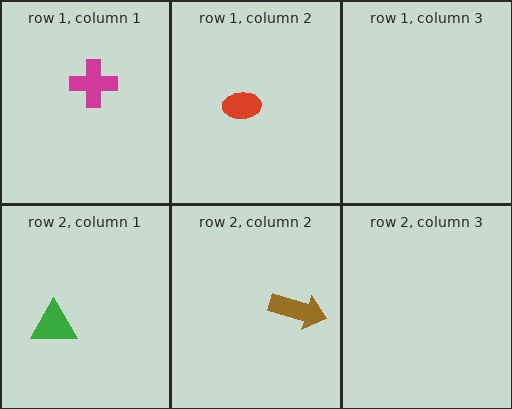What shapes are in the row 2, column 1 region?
The green triangle.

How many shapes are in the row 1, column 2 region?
1.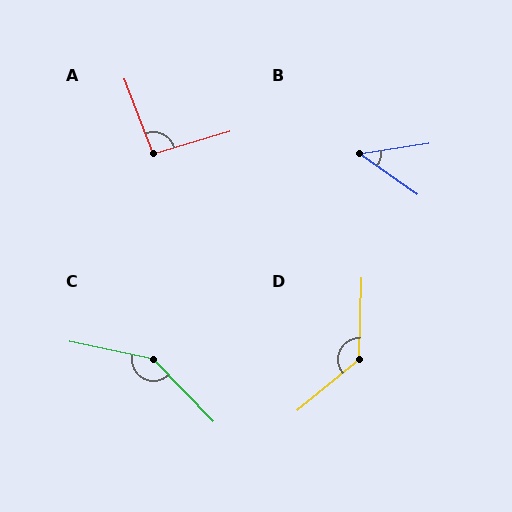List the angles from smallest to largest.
B (44°), A (95°), D (132°), C (145°).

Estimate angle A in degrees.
Approximately 95 degrees.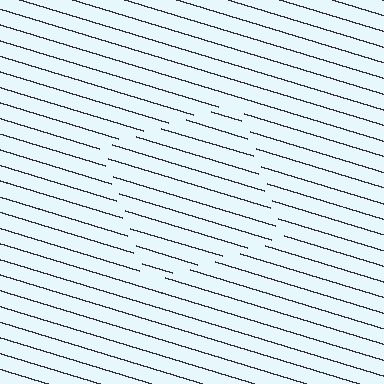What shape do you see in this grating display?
An illusory square. The interior of the shape contains the same grating, shifted by half a period — the contour is defined by the phase discontinuity where line-ends from the inner and outer gratings abut.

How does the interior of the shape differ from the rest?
The interior of the shape contains the same grating, shifted by half a period — the contour is defined by the phase discontinuity where line-ends from the inner and outer gratings abut.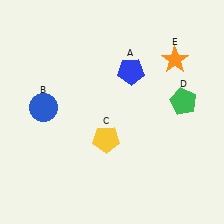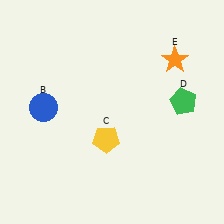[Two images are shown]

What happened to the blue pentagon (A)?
The blue pentagon (A) was removed in Image 2. It was in the top-right area of Image 1.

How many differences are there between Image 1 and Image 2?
There is 1 difference between the two images.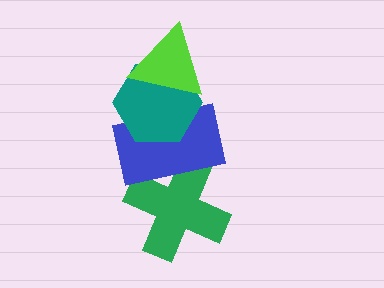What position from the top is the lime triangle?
The lime triangle is 1st from the top.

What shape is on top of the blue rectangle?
The teal hexagon is on top of the blue rectangle.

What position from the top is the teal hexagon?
The teal hexagon is 2nd from the top.